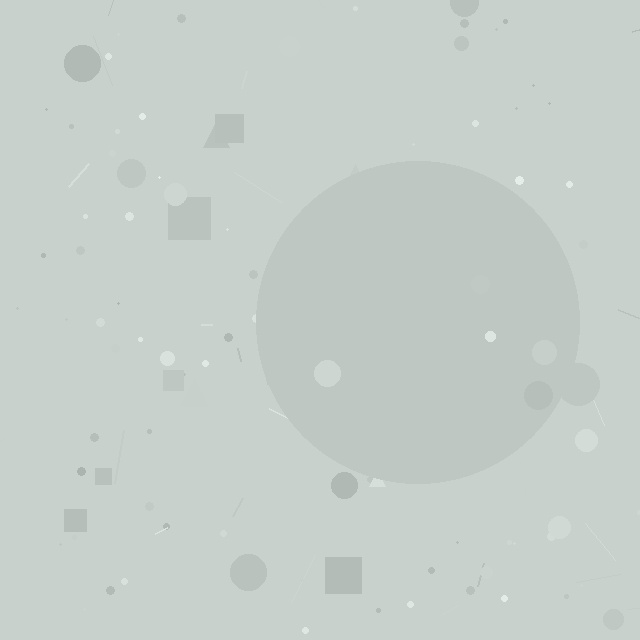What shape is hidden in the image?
A circle is hidden in the image.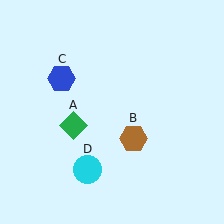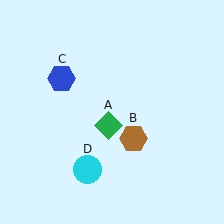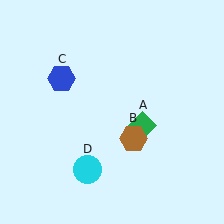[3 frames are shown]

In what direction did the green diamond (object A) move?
The green diamond (object A) moved right.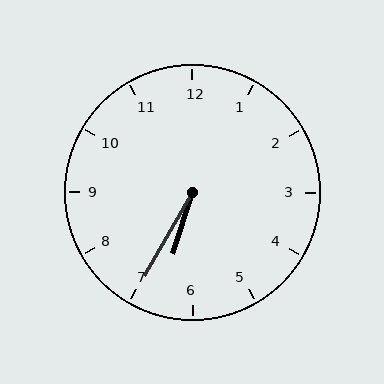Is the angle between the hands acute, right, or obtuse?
It is acute.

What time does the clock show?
6:35.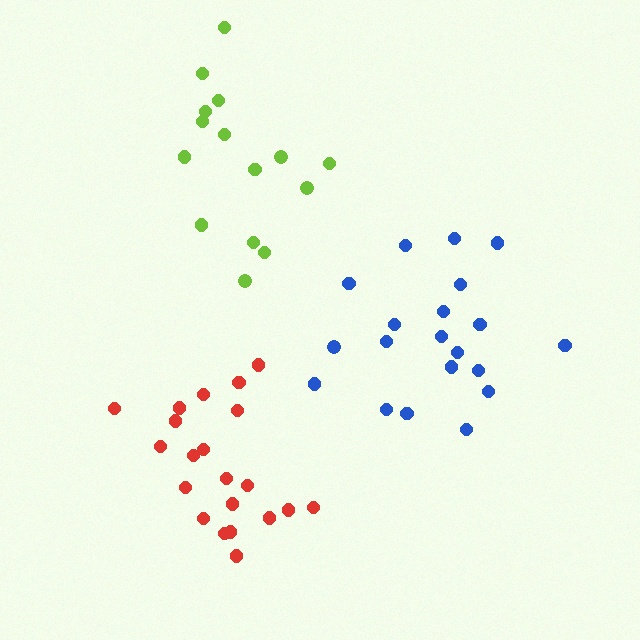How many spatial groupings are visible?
There are 3 spatial groupings.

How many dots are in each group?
Group 1: 15 dots, Group 2: 21 dots, Group 3: 20 dots (56 total).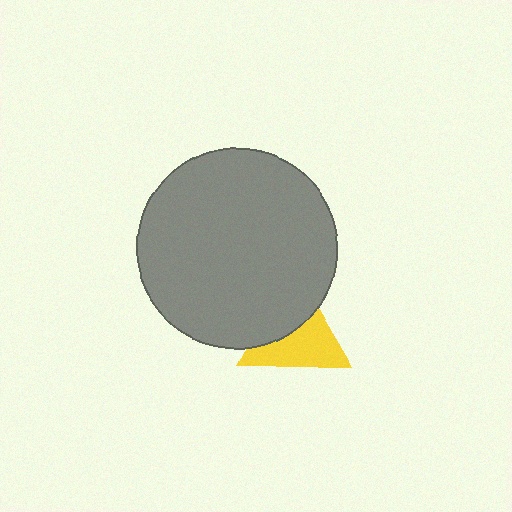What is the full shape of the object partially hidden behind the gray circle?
The partially hidden object is a yellow triangle.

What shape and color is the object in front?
The object in front is a gray circle.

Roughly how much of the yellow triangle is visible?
About half of it is visible (roughly 57%).